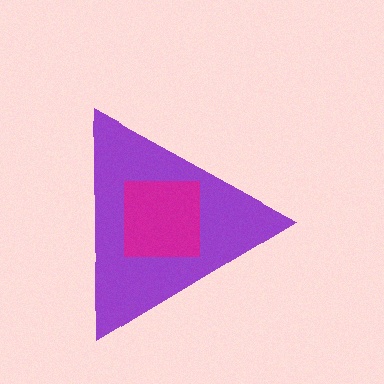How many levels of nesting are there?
2.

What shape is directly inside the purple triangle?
The magenta square.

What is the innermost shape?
The magenta square.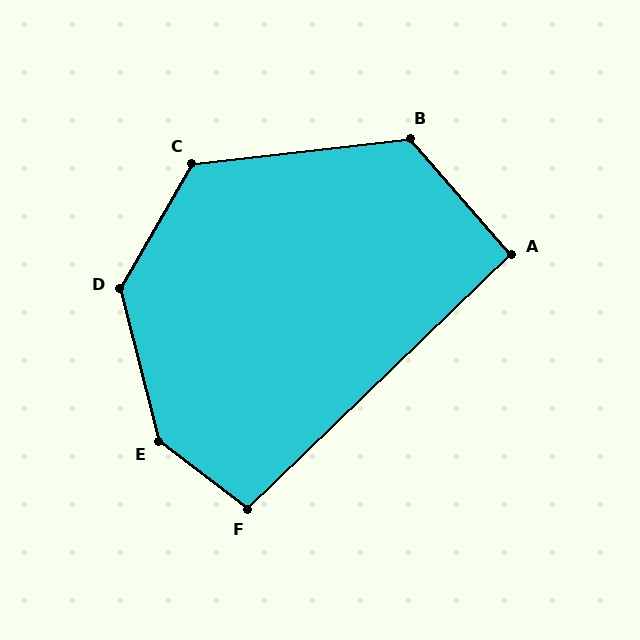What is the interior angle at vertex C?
Approximately 126 degrees (obtuse).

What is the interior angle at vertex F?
Approximately 99 degrees (obtuse).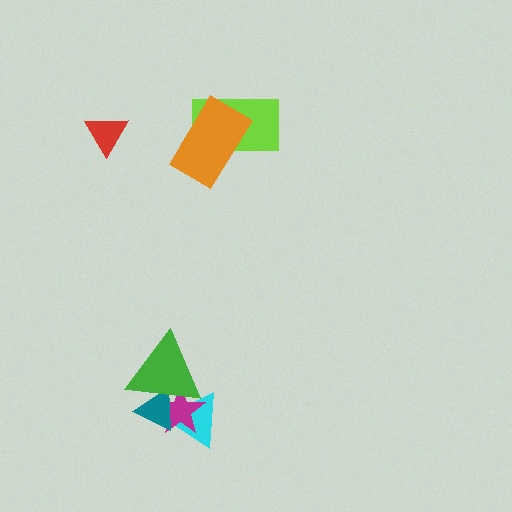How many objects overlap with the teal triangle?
3 objects overlap with the teal triangle.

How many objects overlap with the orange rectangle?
1 object overlaps with the orange rectangle.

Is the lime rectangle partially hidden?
Yes, it is partially covered by another shape.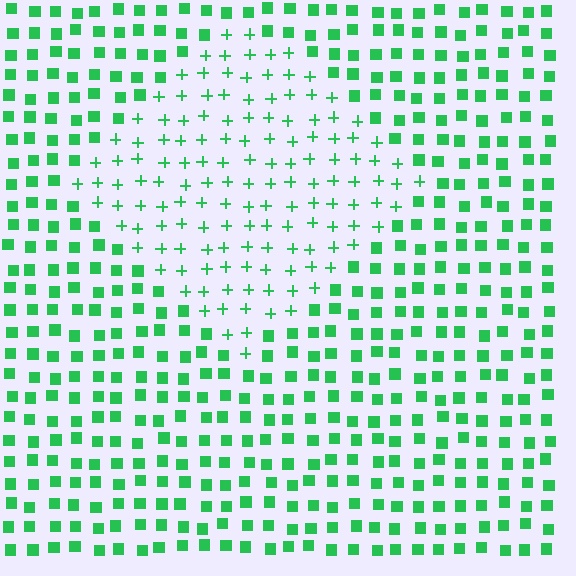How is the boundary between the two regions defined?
The boundary is defined by a change in element shape: plus signs inside vs. squares outside. All elements share the same color and spacing.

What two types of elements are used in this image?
The image uses plus signs inside the diamond region and squares outside it.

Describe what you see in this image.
The image is filled with small green elements arranged in a uniform grid. A diamond-shaped region contains plus signs, while the surrounding area contains squares. The boundary is defined purely by the change in element shape.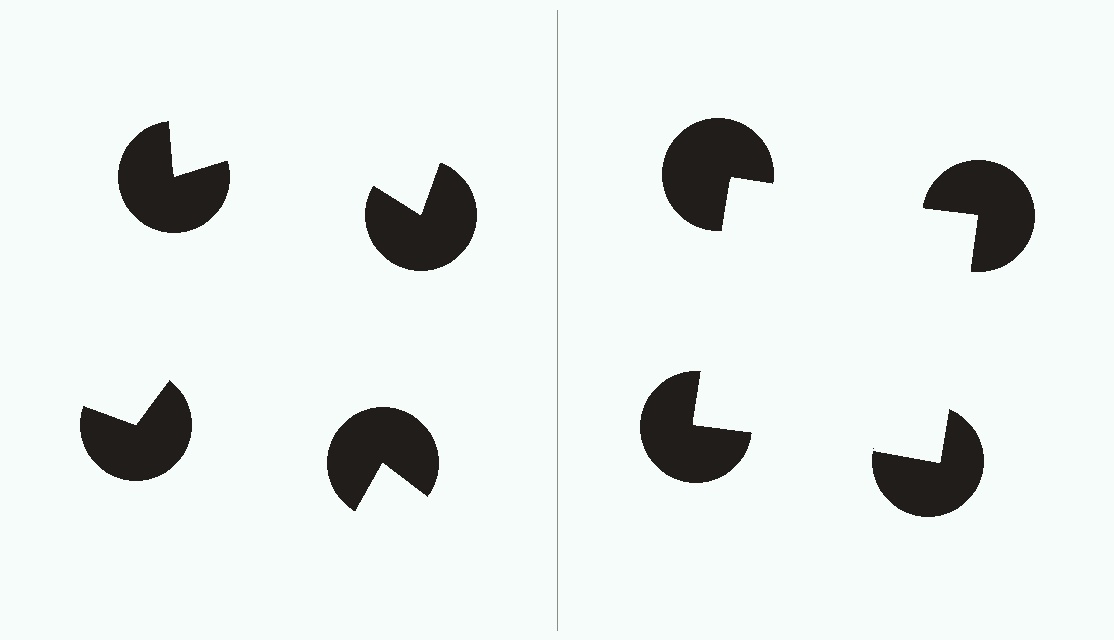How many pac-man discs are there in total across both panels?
8 — 4 on each side.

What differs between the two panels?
The pac-man discs are positioned identically on both sides; only the wedge orientations differ. On the right they align to a square; on the left they are misaligned.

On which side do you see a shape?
An illusory square appears on the right side. On the left side the wedge cuts are rotated, so no coherent shape forms.